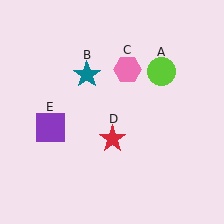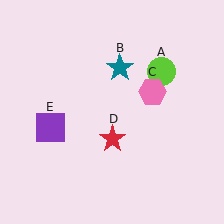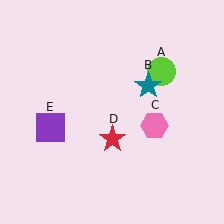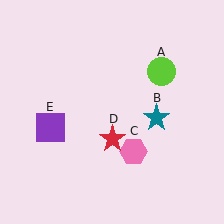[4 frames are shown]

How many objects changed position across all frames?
2 objects changed position: teal star (object B), pink hexagon (object C).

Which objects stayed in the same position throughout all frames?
Lime circle (object A) and red star (object D) and purple square (object E) remained stationary.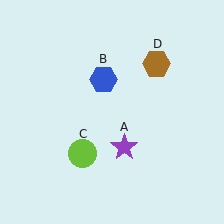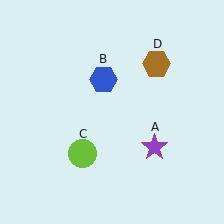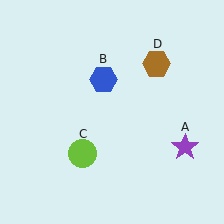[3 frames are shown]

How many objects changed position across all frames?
1 object changed position: purple star (object A).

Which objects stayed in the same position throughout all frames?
Blue hexagon (object B) and lime circle (object C) and brown hexagon (object D) remained stationary.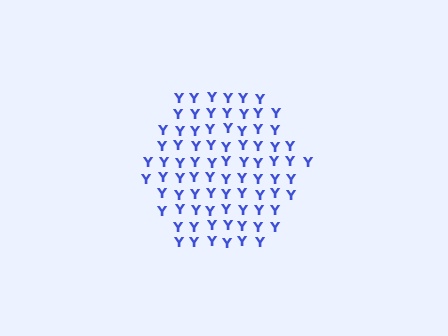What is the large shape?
The large shape is a hexagon.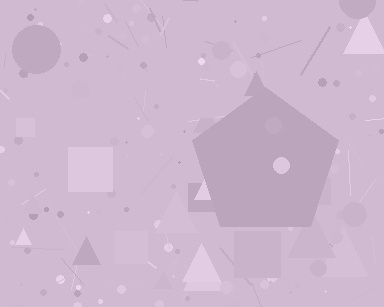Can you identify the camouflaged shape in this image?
The camouflaged shape is a pentagon.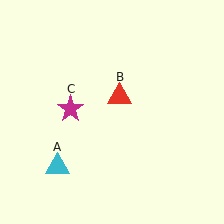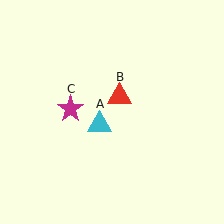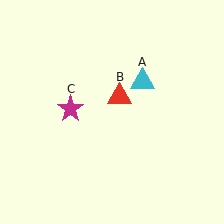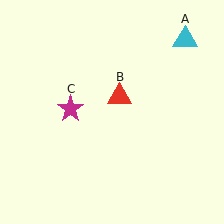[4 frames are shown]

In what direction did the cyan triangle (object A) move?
The cyan triangle (object A) moved up and to the right.